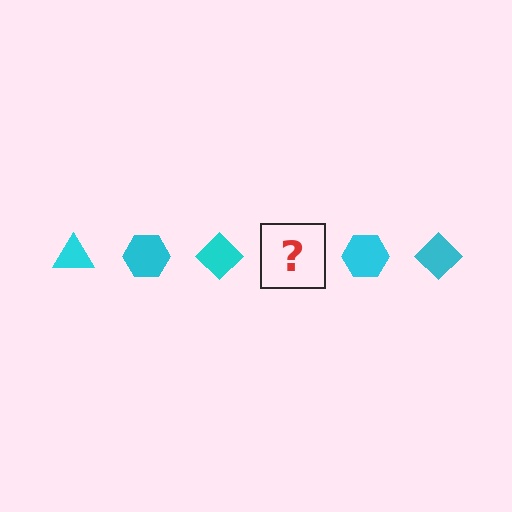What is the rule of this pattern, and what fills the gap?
The rule is that the pattern cycles through triangle, hexagon, diamond shapes in cyan. The gap should be filled with a cyan triangle.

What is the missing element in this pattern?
The missing element is a cyan triangle.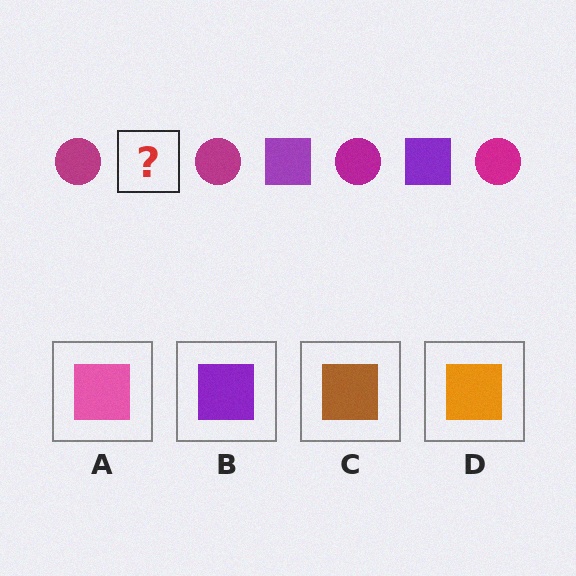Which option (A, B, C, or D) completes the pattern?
B.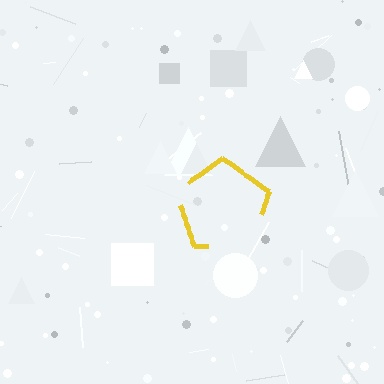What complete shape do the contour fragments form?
The contour fragments form a pentagon.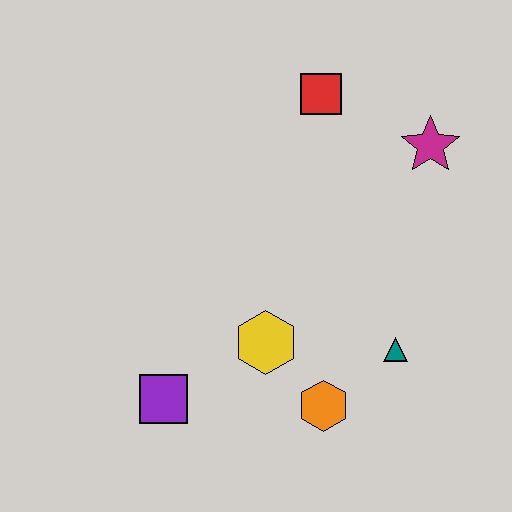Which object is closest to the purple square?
The yellow hexagon is closest to the purple square.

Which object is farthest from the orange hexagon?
The red square is farthest from the orange hexagon.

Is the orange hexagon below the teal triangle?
Yes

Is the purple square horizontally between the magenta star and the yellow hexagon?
No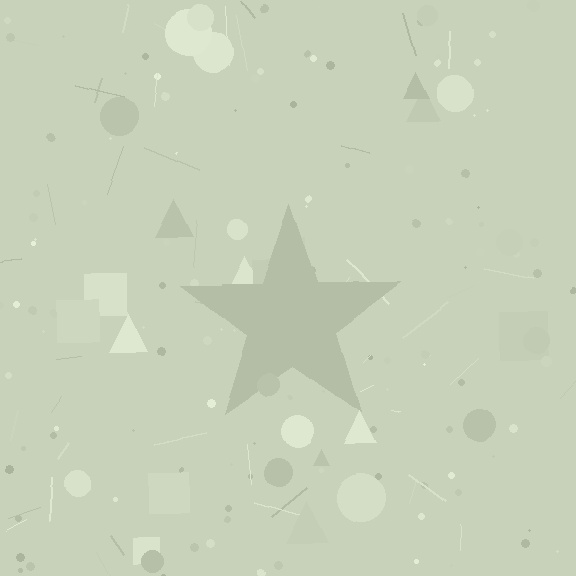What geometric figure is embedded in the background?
A star is embedded in the background.